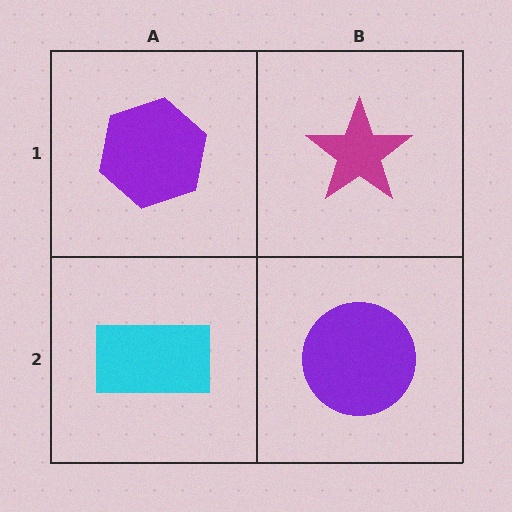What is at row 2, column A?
A cyan rectangle.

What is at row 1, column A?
A purple hexagon.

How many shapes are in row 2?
2 shapes.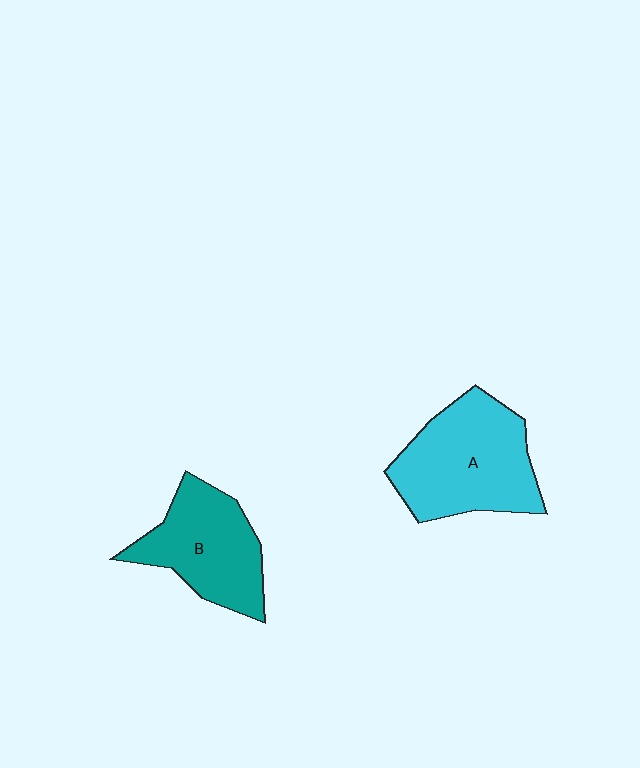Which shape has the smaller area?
Shape B (teal).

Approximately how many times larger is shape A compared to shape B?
Approximately 1.2 times.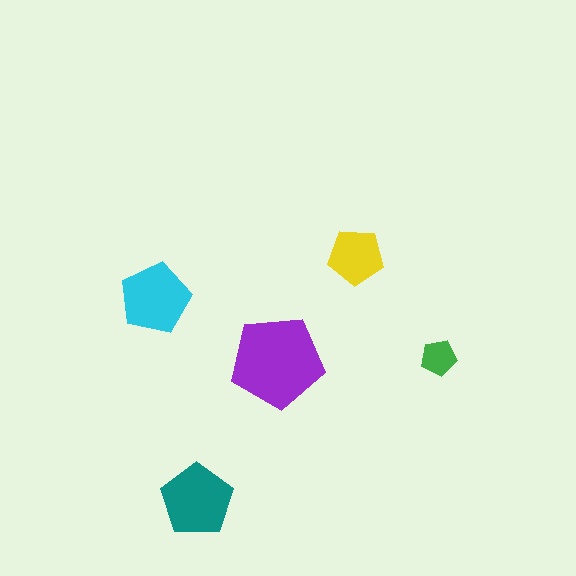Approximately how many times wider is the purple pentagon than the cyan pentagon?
About 1.5 times wider.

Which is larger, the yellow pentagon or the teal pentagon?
The teal one.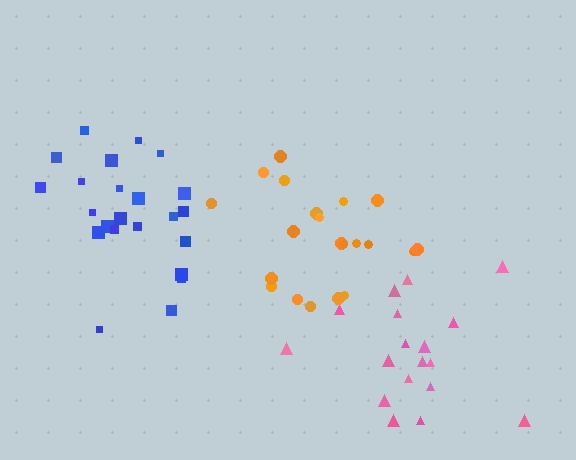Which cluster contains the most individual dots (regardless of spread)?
Blue (23).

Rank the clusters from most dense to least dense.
blue, orange, pink.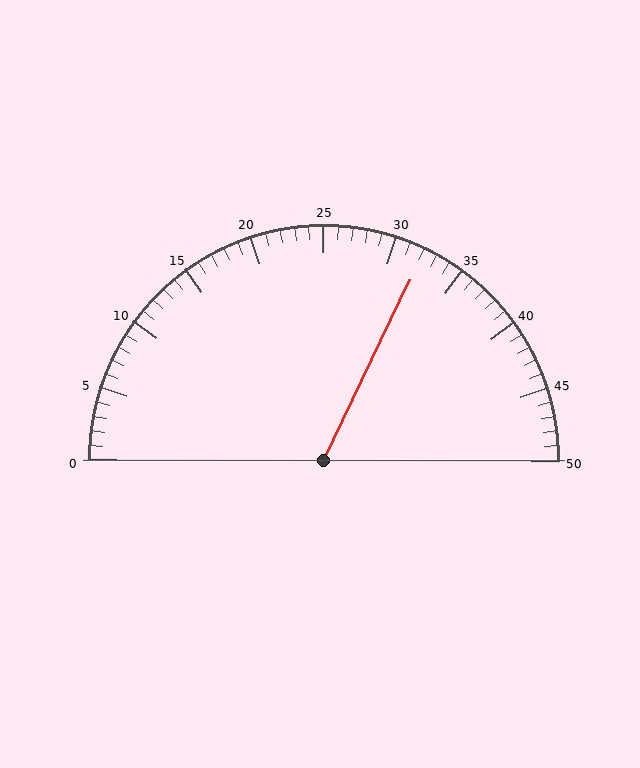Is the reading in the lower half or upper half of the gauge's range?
The reading is in the upper half of the range (0 to 50).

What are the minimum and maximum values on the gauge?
The gauge ranges from 0 to 50.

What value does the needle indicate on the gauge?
The needle indicates approximately 32.